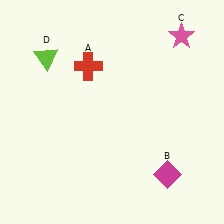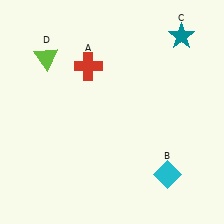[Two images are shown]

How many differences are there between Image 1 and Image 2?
There are 2 differences between the two images.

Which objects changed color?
B changed from magenta to cyan. C changed from pink to teal.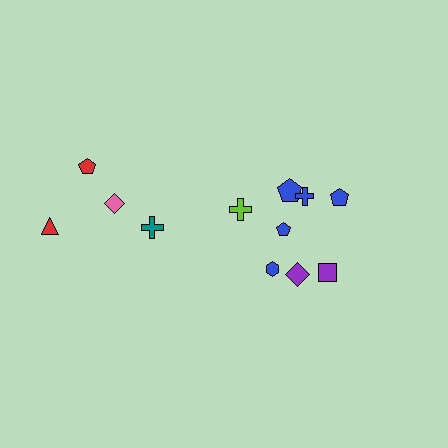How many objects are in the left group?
There are 4 objects.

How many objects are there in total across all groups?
There are 12 objects.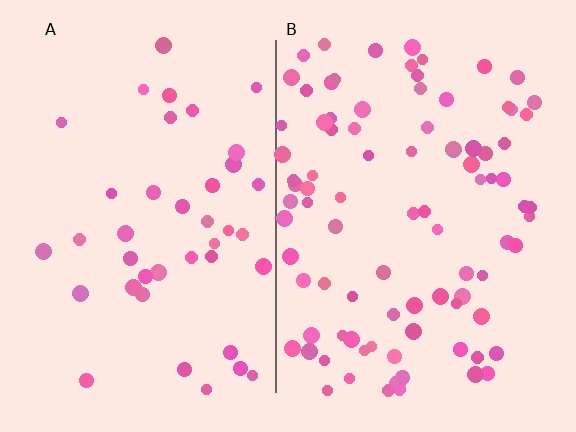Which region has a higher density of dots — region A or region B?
B (the right).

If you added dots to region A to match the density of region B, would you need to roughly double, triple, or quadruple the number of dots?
Approximately double.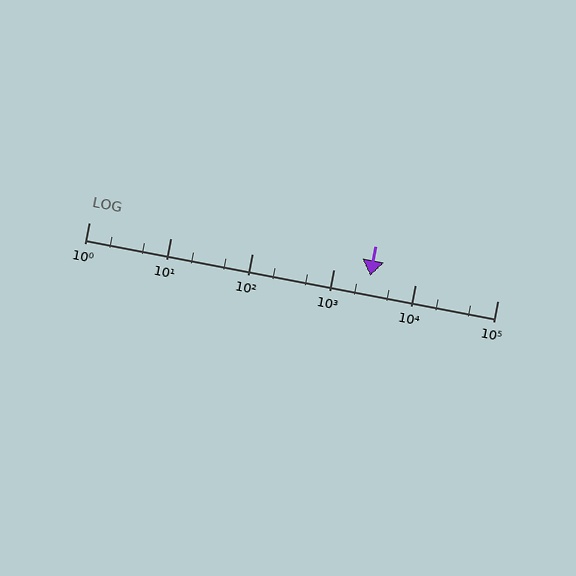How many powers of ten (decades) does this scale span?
The scale spans 5 decades, from 1 to 100000.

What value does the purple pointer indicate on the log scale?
The pointer indicates approximately 2800.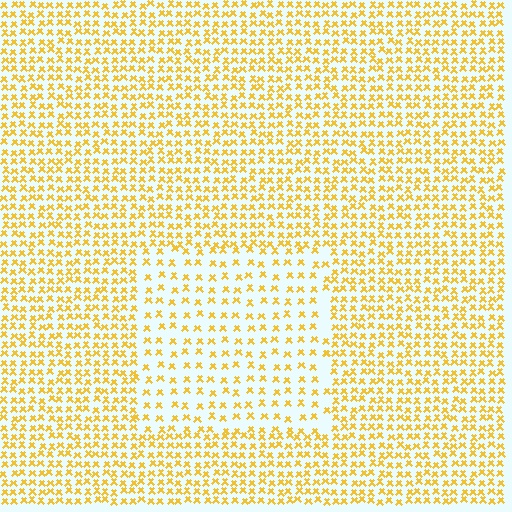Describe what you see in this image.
The image contains small yellow elements arranged at two different densities. A rectangle-shaped region is visible where the elements are less densely packed than the surrounding area.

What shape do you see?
I see a rectangle.